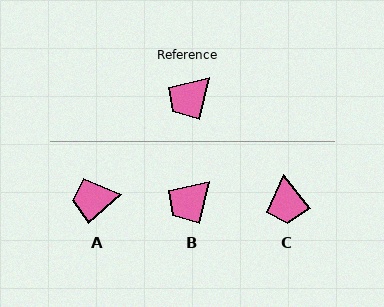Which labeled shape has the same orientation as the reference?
B.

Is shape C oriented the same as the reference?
No, it is off by about 52 degrees.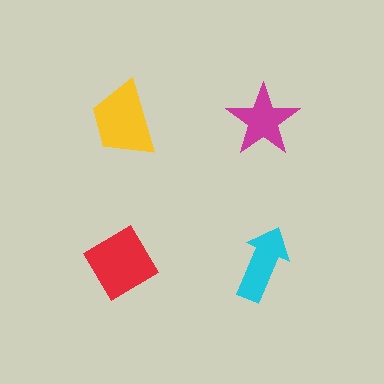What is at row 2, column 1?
A red diamond.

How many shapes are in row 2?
2 shapes.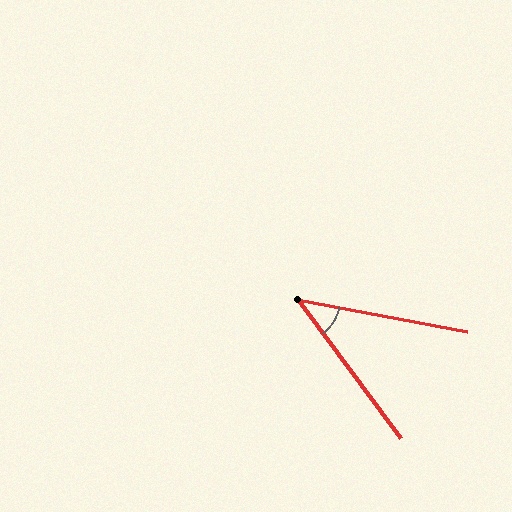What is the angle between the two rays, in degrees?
Approximately 43 degrees.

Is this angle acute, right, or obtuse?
It is acute.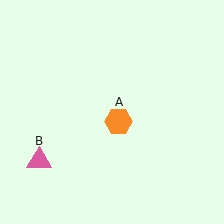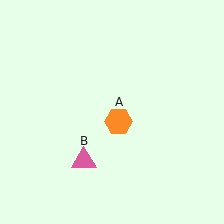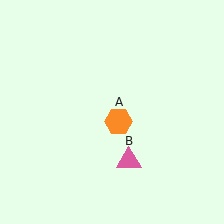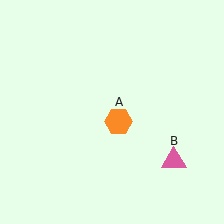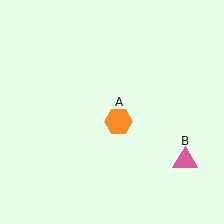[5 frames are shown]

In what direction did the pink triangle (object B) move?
The pink triangle (object B) moved right.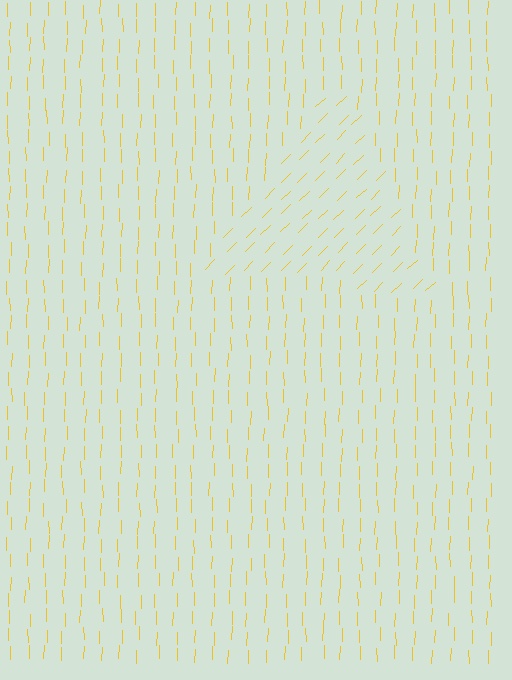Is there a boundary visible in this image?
Yes, there is a texture boundary formed by a change in line orientation.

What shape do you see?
I see a triangle.